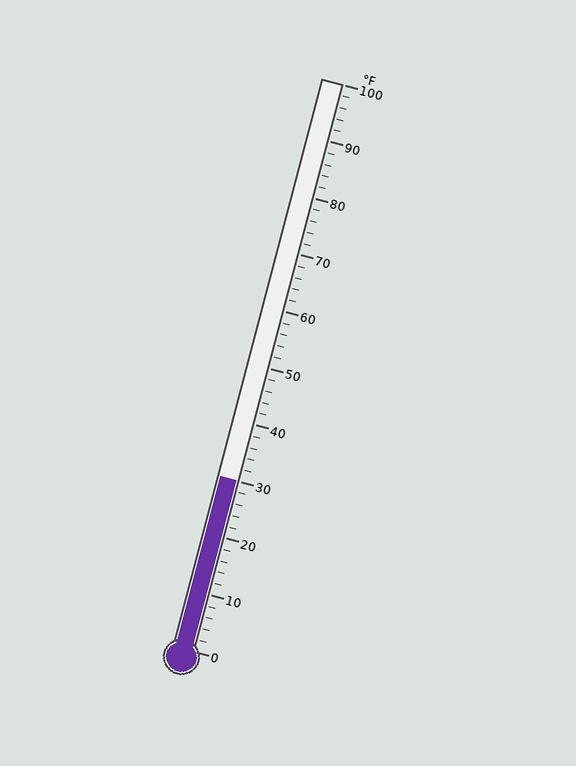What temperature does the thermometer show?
The thermometer shows approximately 30°F.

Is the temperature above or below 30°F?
The temperature is at 30°F.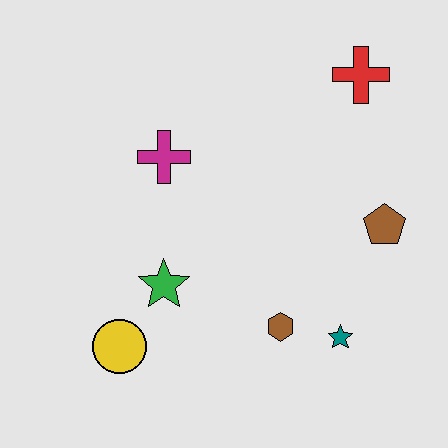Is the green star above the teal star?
Yes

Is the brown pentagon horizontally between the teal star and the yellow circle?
No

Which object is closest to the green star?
The yellow circle is closest to the green star.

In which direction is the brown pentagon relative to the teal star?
The brown pentagon is above the teal star.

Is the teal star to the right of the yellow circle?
Yes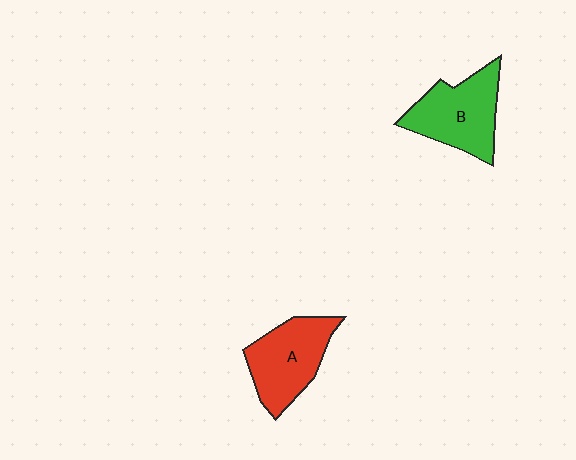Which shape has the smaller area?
Shape A (red).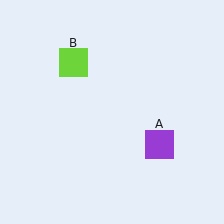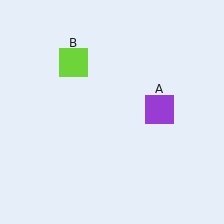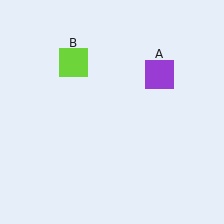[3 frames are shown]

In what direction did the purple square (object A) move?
The purple square (object A) moved up.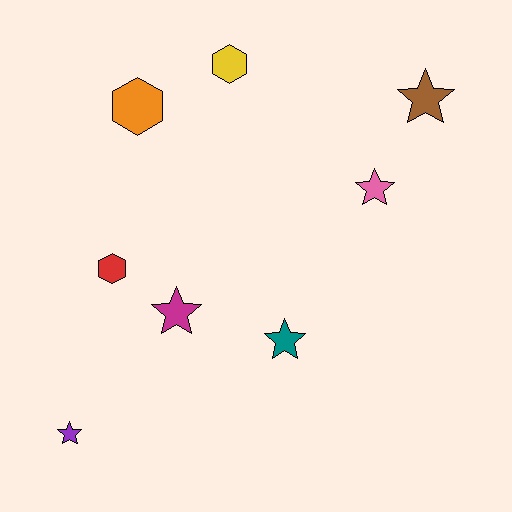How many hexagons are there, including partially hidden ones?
There are 3 hexagons.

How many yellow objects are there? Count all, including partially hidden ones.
There is 1 yellow object.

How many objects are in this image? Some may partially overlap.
There are 8 objects.